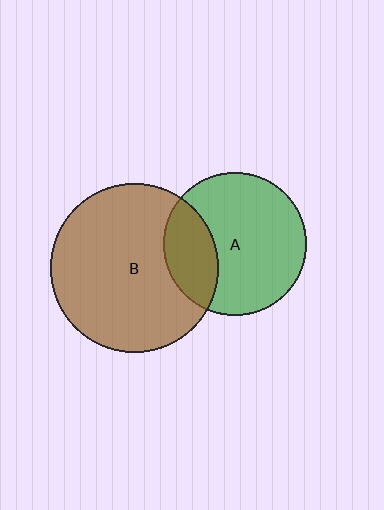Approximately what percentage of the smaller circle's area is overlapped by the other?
Approximately 25%.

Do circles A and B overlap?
Yes.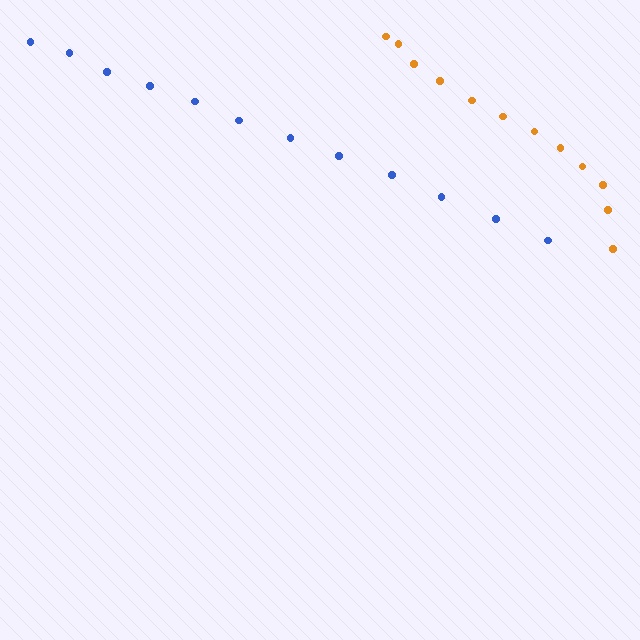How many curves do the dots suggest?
There are 2 distinct paths.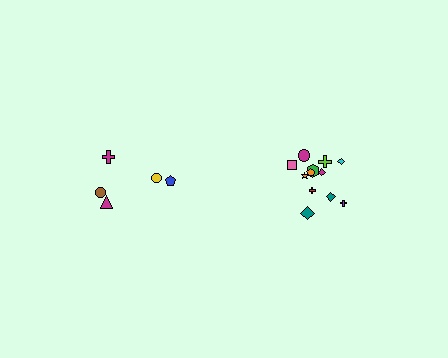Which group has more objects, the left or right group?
The right group.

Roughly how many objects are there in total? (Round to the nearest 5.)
Roughly 15 objects in total.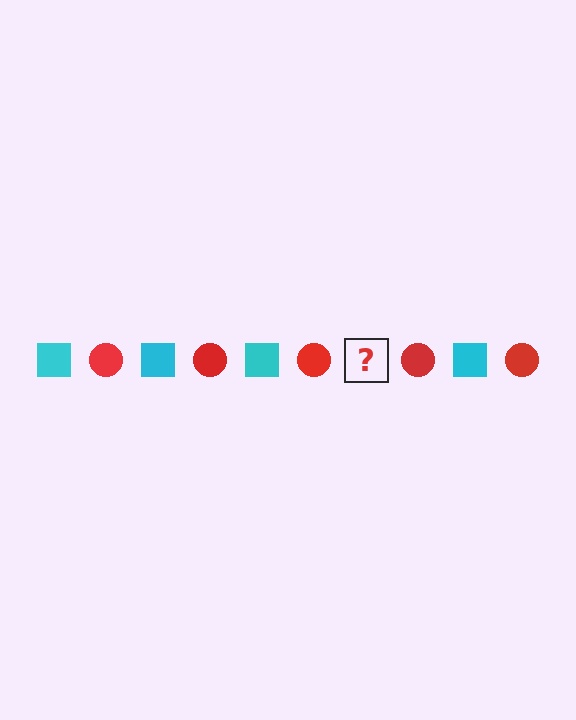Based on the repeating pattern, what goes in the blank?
The blank should be a cyan square.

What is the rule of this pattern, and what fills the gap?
The rule is that the pattern alternates between cyan square and red circle. The gap should be filled with a cyan square.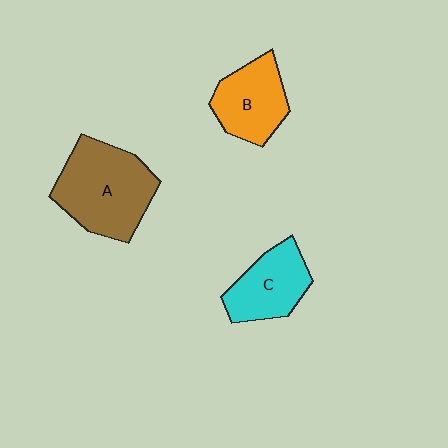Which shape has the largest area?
Shape A (brown).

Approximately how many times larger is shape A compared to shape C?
Approximately 1.6 times.